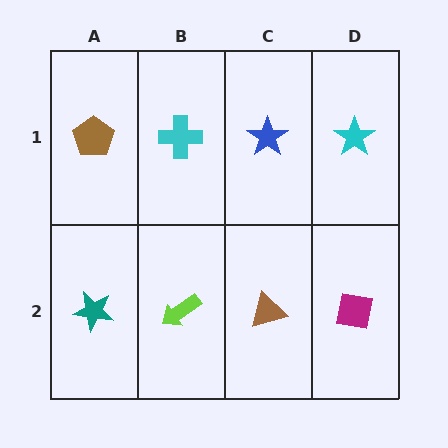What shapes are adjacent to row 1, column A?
A teal star (row 2, column A), a cyan cross (row 1, column B).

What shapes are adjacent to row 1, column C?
A brown triangle (row 2, column C), a cyan cross (row 1, column B), a cyan star (row 1, column D).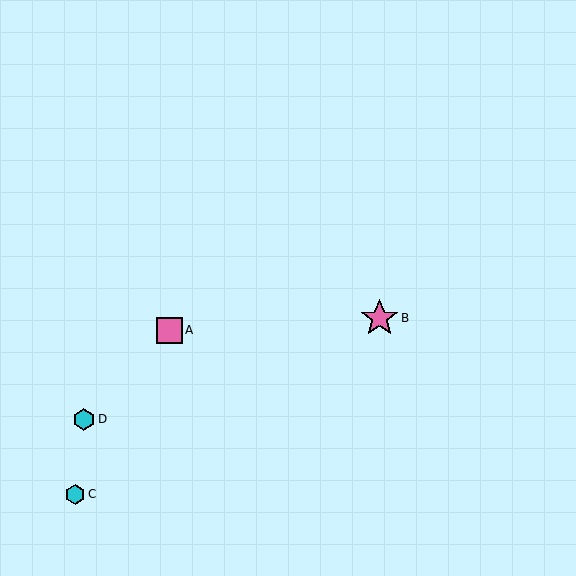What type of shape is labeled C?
Shape C is a cyan hexagon.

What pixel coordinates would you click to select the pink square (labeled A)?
Click at (169, 330) to select the pink square A.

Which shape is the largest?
The pink star (labeled B) is the largest.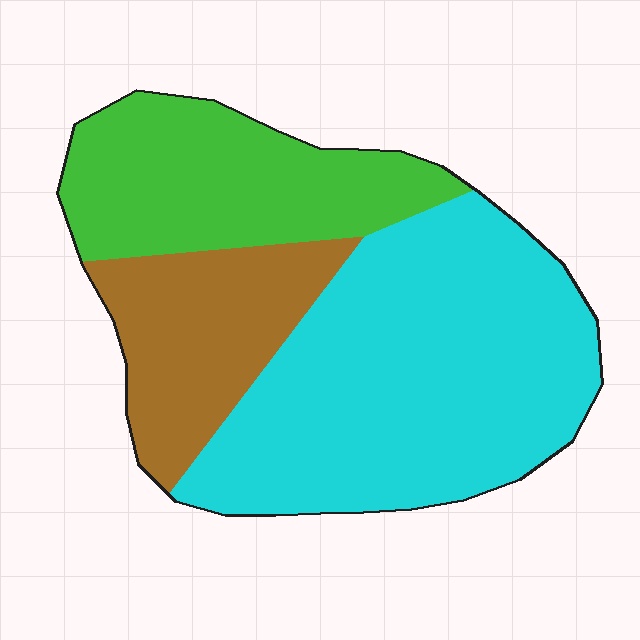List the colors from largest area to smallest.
From largest to smallest: cyan, green, brown.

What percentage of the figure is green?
Green covers 27% of the figure.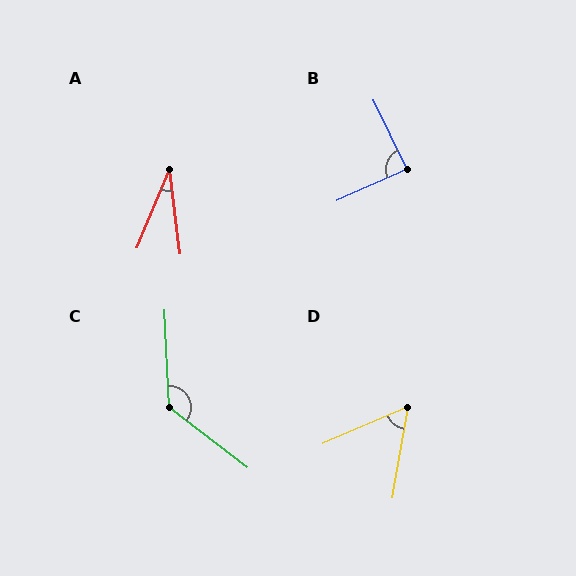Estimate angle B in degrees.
Approximately 88 degrees.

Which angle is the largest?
C, at approximately 130 degrees.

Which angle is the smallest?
A, at approximately 30 degrees.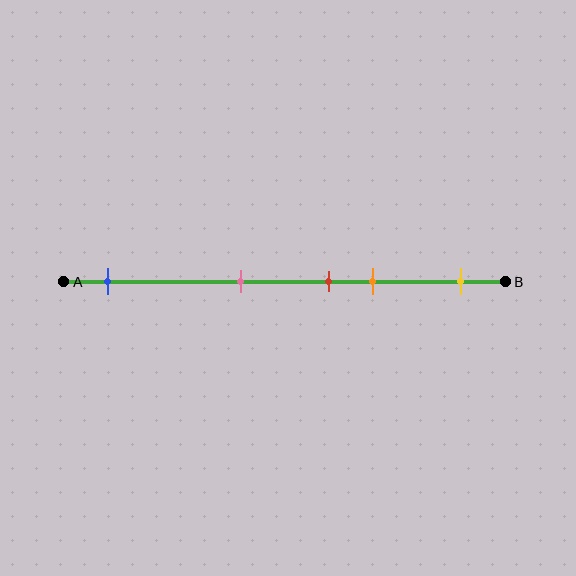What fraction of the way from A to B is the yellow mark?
The yellow mark is approximately 90% (0.9) of the way from A to B.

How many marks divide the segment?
There are 5 marks dividing the segment.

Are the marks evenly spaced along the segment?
No, the marks are not evenly spaced.